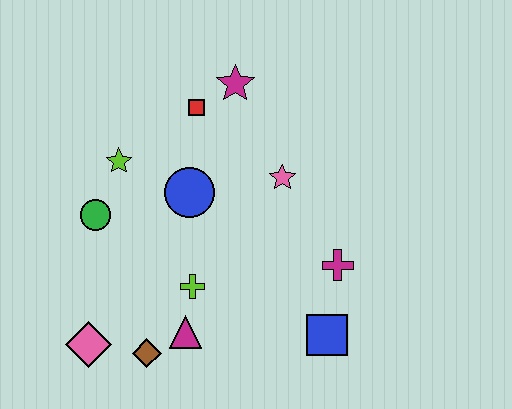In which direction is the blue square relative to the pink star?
The blue square is below the pink star.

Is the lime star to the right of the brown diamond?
No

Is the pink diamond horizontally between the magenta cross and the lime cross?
No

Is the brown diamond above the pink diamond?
No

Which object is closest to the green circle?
The lime star is closest to the green circle.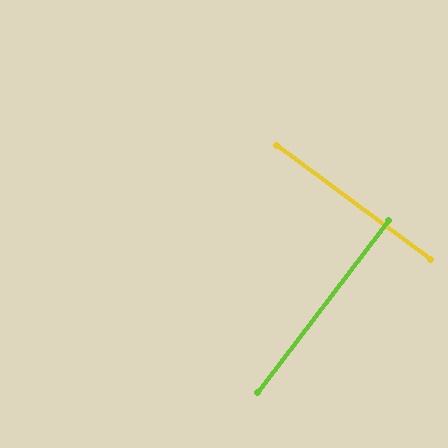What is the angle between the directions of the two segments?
Approximately 89 degrees.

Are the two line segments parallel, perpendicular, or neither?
Perpendicular — they meet at approximately 89°.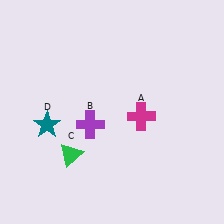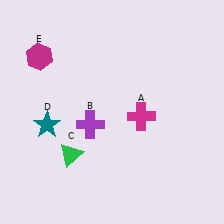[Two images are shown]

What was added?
A magenta hexagon (E) was added in Image 2.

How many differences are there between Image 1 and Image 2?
There is 1 difference between the two images.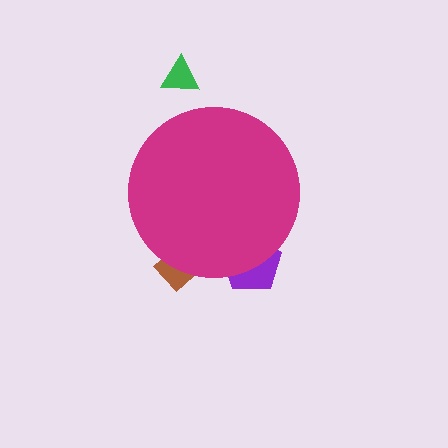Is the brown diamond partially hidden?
Yes, the brown diamond is partially hidden behind the magenta circle.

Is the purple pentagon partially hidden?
Yes, the purple pentagon is partially hidden behind the magenta circle.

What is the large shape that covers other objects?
A magenta circle.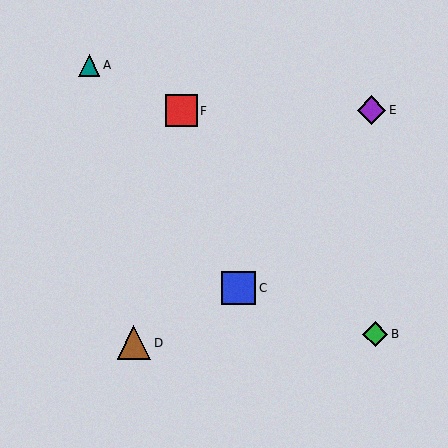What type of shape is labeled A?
Shape A is a teal triangle.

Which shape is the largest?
The blue square (labeled C) is the largest.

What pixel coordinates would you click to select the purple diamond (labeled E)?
Click at (371, 110) to select the purple diamond E.